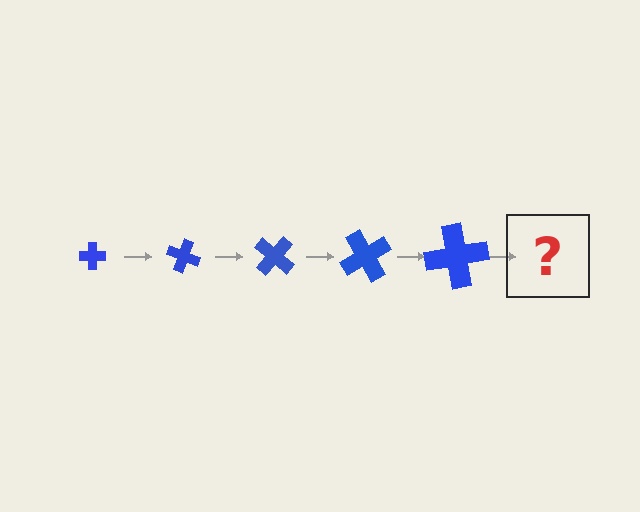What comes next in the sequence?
The next element should be a cross, larger than the previous one and rotated 100 degrees from the start.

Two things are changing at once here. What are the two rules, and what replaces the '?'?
The two rules are that the cross grows larger each step and it rotates 20 degrees each step. The '?' should be a cross, larger than the previous one and rotated 100 degrees from the start.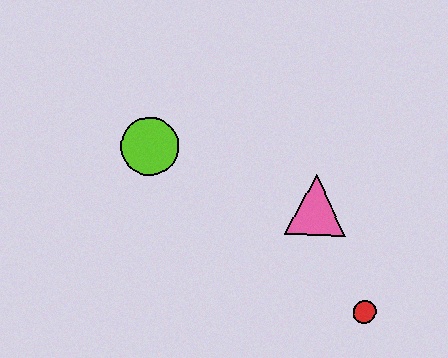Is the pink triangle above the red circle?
Yes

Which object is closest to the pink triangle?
The red circle is closest to the pink triangle.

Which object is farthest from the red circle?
The lime circle is farthest from the red circle.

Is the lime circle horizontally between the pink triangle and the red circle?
No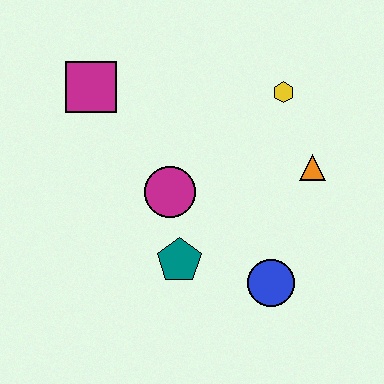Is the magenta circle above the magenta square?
No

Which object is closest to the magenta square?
The magenta circle is closest to the magenta square.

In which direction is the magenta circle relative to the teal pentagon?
The magenta circle is above the teal pentagon.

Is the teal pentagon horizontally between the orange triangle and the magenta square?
Yes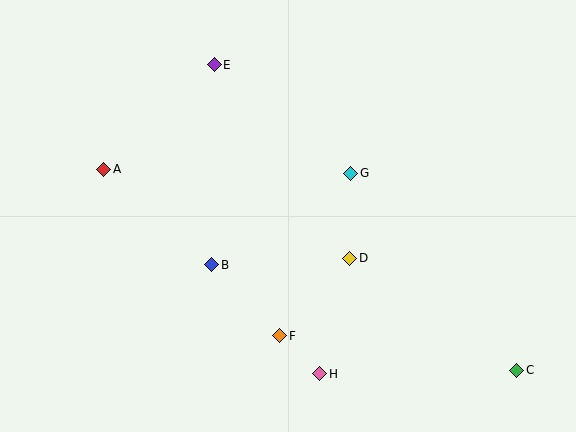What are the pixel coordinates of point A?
Point A is at (104, 169).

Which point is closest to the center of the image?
Point D at (350, 258) is closest to the center.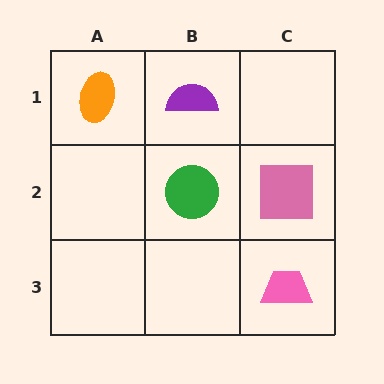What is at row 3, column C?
A pink trapezoid.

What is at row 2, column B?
A green circle.